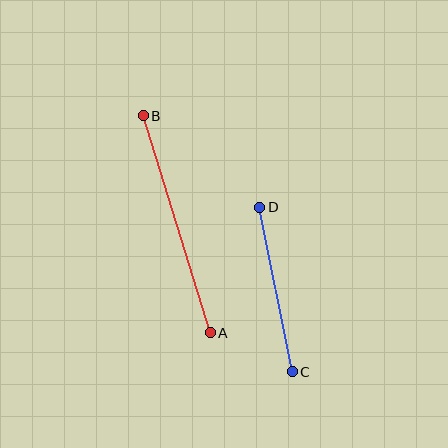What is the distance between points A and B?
The distance is approximately 227 pixels.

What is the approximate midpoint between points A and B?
The midpoint is at approximately (177, 224) pixels.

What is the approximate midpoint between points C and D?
The midpoint is at approximately (276, 289) pixels.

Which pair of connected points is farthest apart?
Points A and B are farthest apart.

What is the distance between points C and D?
The distance is approximately 168 pixels.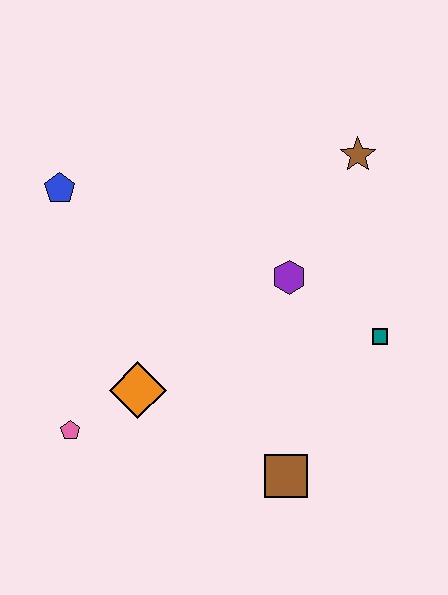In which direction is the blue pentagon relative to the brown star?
The blue pentagon is to the left of the brown star.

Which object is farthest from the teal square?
The blue pentagon is farthest from the teal square.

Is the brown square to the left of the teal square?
Yes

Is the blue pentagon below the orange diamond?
No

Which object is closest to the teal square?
The purple hexagon is closest to the teal square.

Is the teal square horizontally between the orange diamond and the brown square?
No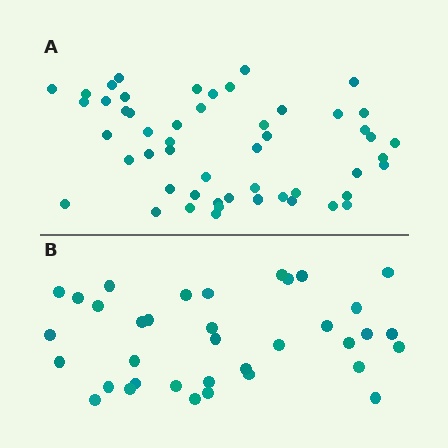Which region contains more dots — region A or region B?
Region A (the top region) has more dots.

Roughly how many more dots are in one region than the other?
Region A has approximately 15 more dots than region B.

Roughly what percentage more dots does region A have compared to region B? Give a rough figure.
About 45% more.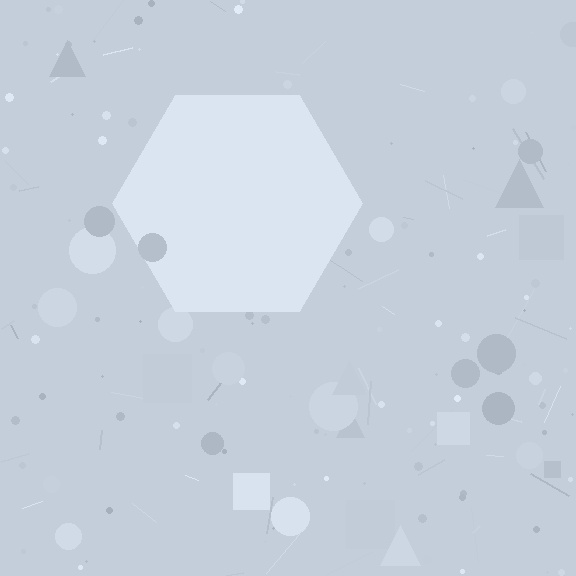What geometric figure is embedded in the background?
A hexagon is embedded in the background.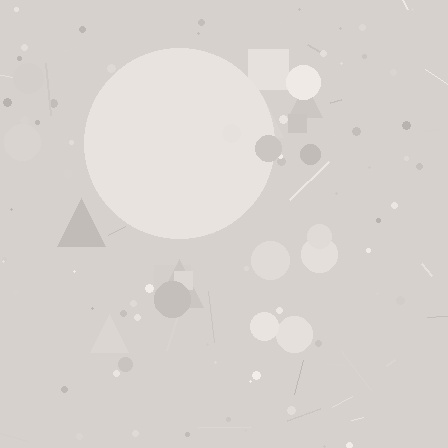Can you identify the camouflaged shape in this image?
The camouflaged shape is a circle.